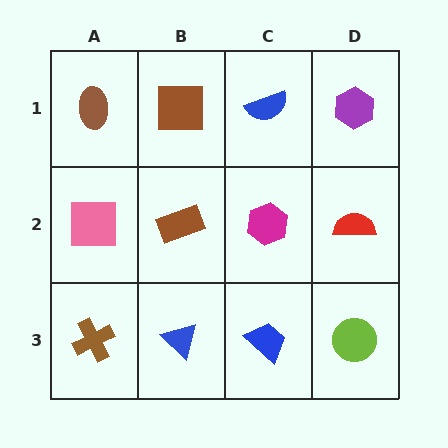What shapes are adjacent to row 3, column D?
A red semicircle (row 2, column D), a blue trapezoid (row 3, column C).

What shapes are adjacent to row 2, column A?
A brown ellipse (row 1, column A), a brown cross (row 3, column A), a brown rectangle (row 2, column B).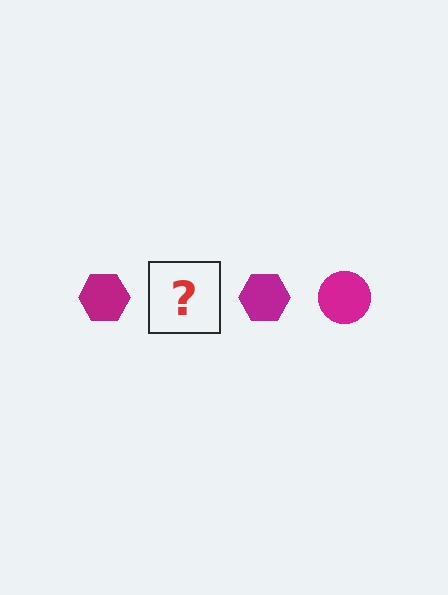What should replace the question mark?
The question mark should be replaced with a magenta circle.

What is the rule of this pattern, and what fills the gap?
The rule is that the pattern cycles through hexagon, circle shapes in magenta. The gap should be filled with a magenta circle.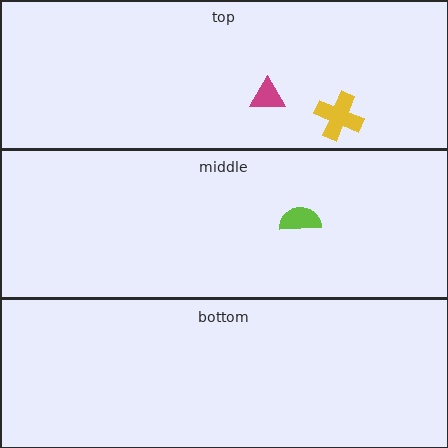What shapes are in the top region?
The magenta triangle, the yellow cross.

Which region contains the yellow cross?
The top region.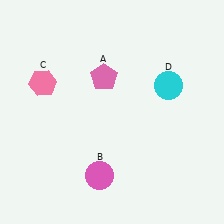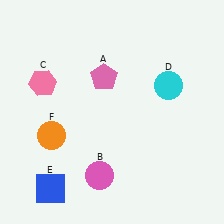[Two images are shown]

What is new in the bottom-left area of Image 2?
An orange circle (F) was added in the bottom-left area of Image 2.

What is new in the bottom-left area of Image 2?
A blue square (E) was added in the bottom-left area of Image 2.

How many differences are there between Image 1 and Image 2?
There are 2 differences between the two images.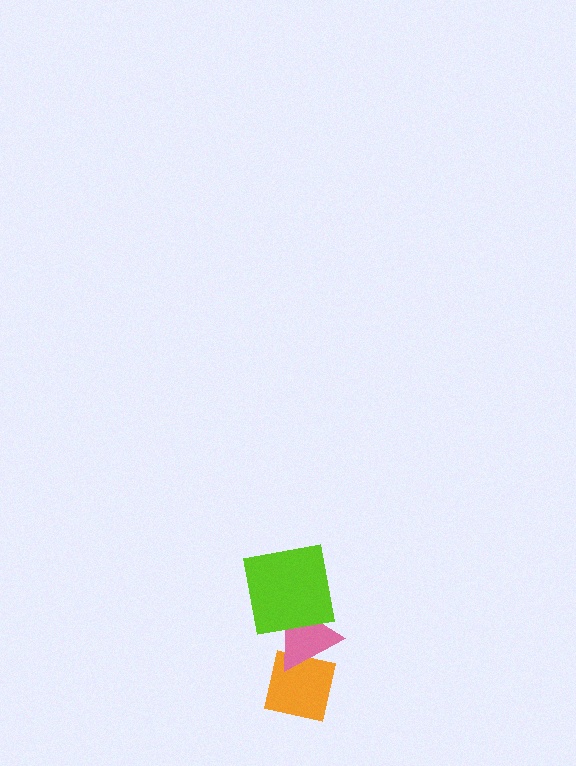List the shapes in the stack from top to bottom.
From top to bottom: the lime square, the pink triangle, the orange square.